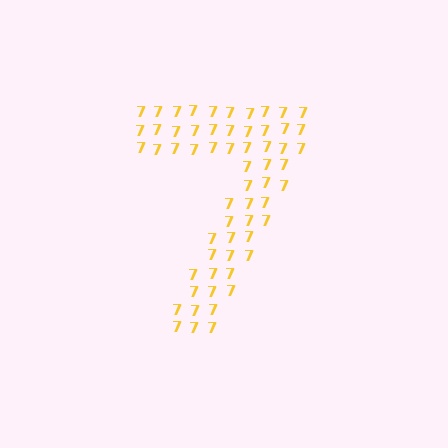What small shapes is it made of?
It is made of small digit 7's.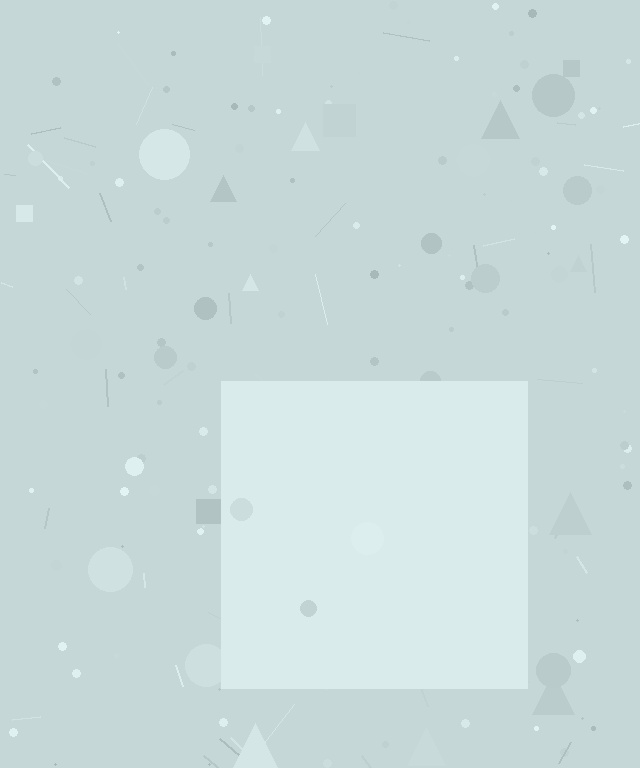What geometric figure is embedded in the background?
A square is embedded in the background.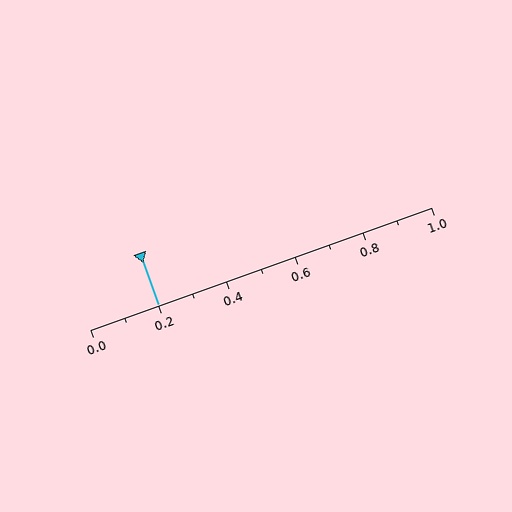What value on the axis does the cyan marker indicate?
The marker indicates approximately 0.2.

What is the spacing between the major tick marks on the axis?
The major ticks are spaced 0.2 apart.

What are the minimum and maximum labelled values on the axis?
The axis runs from 0.0 to 1.0.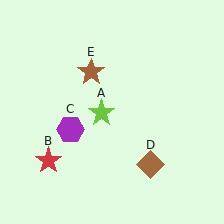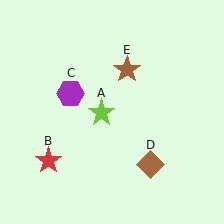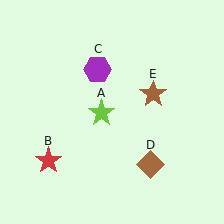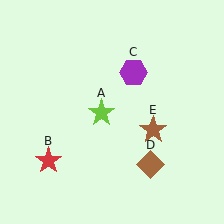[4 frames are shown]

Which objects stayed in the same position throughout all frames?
Lime star (object A) and red star (object B) and brown diamond (object D) remained stationary.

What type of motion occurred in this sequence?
The purple hexagon (object C), brown star (object E) rotated clockwise around the center of the scene.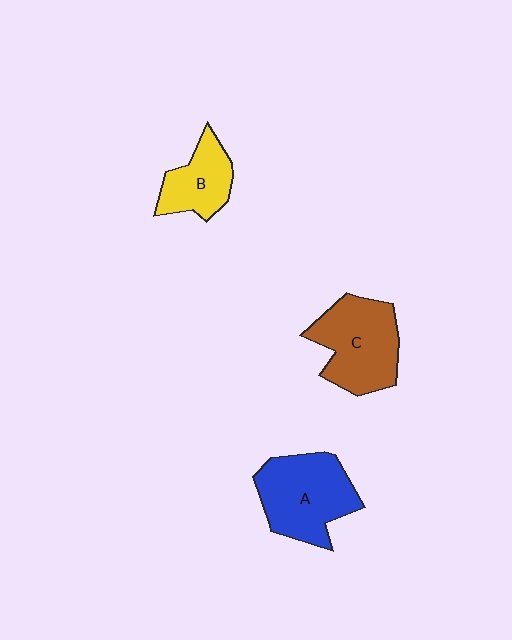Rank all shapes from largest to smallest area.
From largest to smallest: A (blue), C (brown), B (yellow).